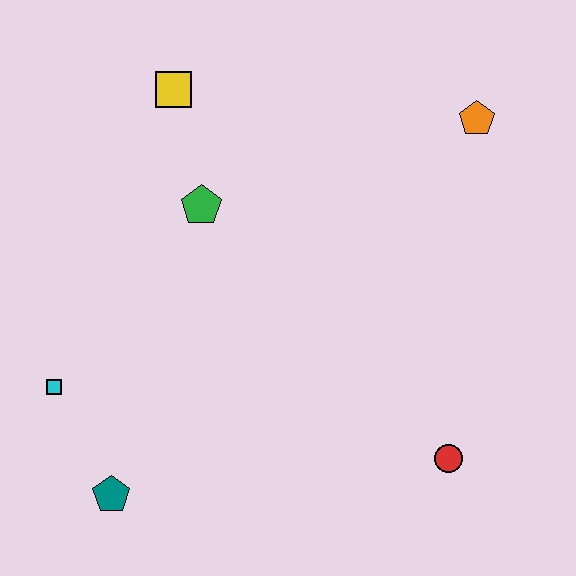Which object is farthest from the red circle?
The yellow square is farthest from the red circle.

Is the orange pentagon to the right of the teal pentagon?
Yes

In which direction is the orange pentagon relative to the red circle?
The orange pentagon is above the red circle.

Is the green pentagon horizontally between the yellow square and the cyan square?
No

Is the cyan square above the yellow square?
No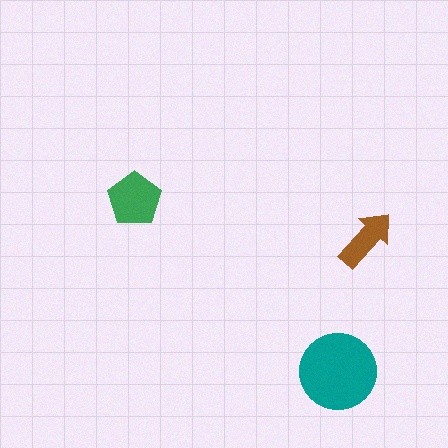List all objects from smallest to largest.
The brown arrow, the green pentagon, the teal circle.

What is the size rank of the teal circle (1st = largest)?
1st.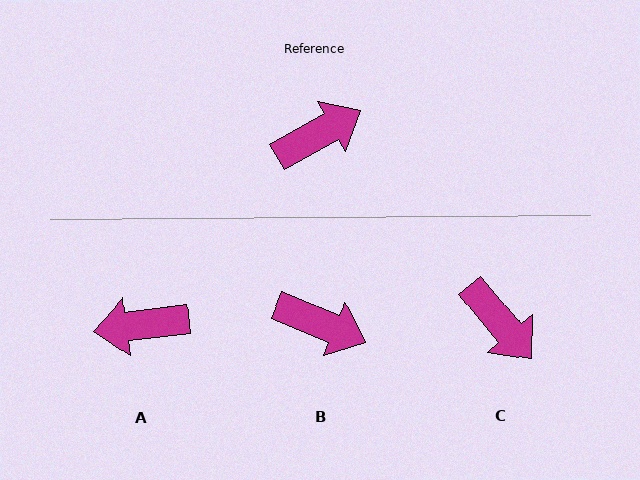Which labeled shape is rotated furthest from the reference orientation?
A, about 158 degrees away.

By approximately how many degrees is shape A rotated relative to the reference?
Approximately 158 degrees counter-clockwise.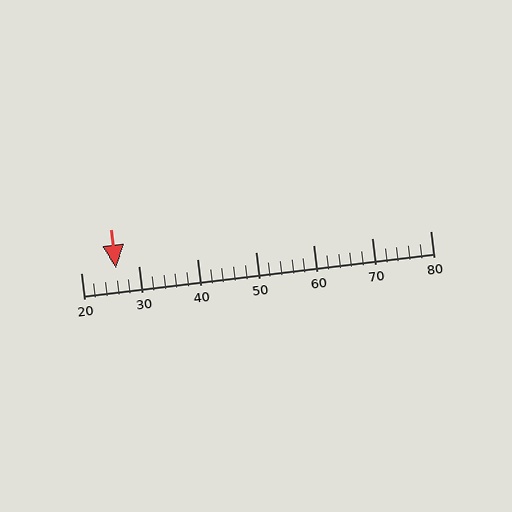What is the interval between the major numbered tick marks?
The major tick marks are spaced 10 units apart.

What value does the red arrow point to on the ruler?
The red arrow points to approximately 26.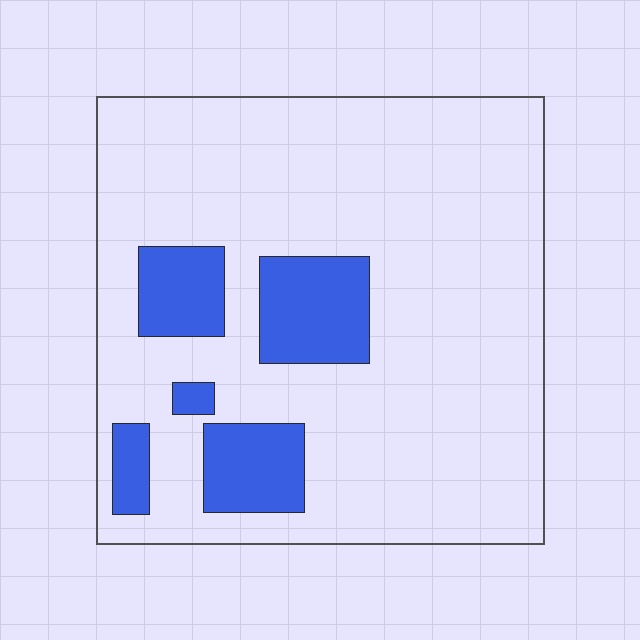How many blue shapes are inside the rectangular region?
5.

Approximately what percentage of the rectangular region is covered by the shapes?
Approximately 15%.